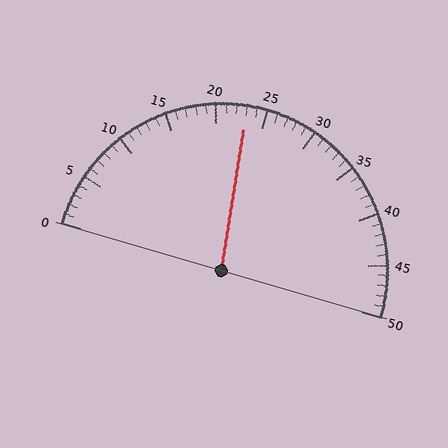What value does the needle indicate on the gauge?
The needle indicates approximately 23.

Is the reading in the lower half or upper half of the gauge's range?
The reading is in the lower half of the range (0 to 50).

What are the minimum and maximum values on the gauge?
The gauge ranges from 0 to 50.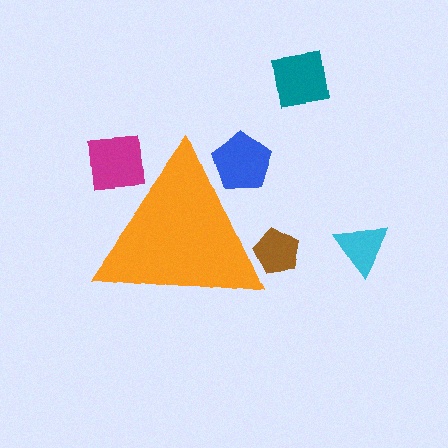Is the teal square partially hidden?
No, the teal square is fully visible.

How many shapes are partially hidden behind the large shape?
3 shapes are partially hidden.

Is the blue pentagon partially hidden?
Yes, the blue pentagon is partially hidden behind the orange triangle.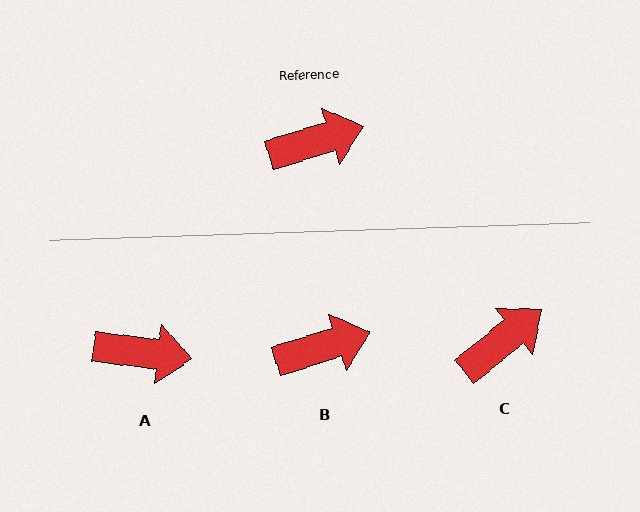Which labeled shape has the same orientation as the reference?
B.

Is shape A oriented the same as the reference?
No, it is off by about 24 degrees.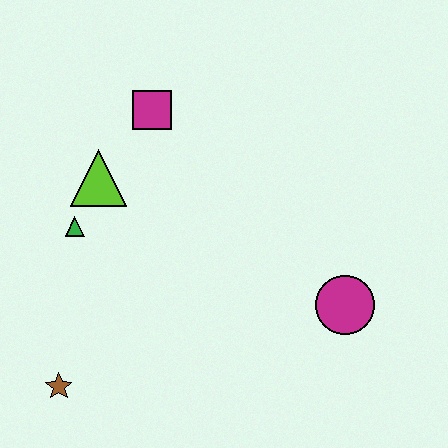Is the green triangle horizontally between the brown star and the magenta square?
Yes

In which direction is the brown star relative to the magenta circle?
The brown star is to the left of the magenta circle.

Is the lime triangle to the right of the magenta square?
No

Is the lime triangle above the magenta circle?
Yes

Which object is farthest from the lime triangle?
The magenta circle is farthest from the lime triangle.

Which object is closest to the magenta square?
The lime triangle is closest to the magenta square.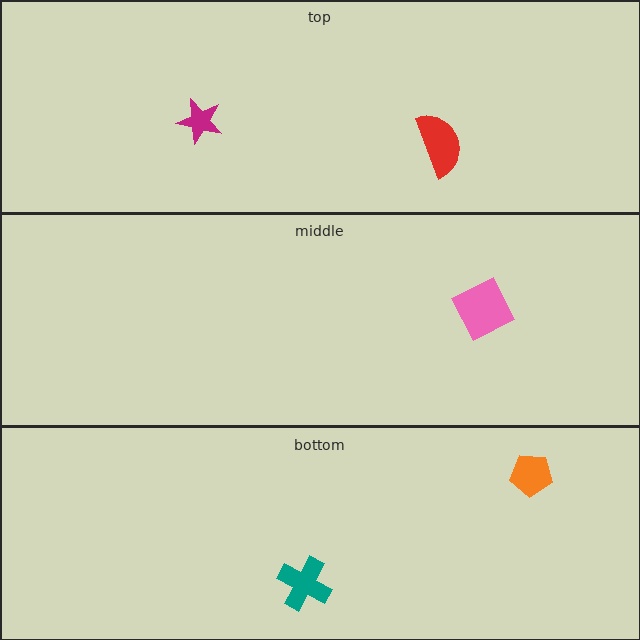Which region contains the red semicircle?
The top region.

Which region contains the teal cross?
The bottom region.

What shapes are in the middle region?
The pink diamond.